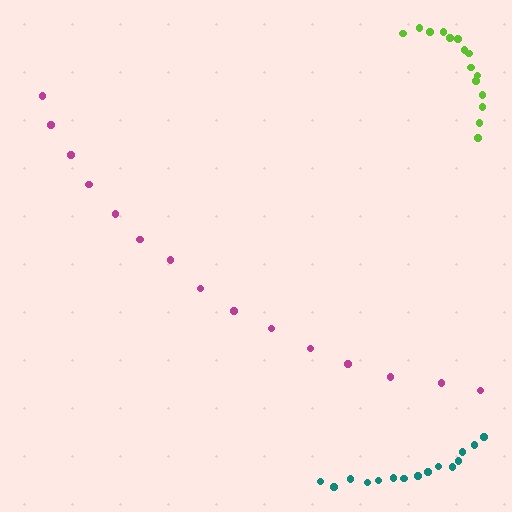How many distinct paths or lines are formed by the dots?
There are 3 distinct paths.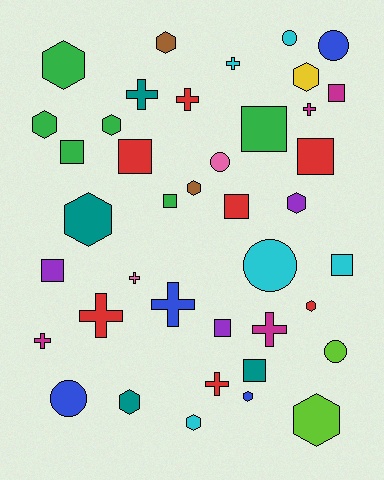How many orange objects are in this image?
There are no orange objects.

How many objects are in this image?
There are 40 objects.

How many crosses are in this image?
There are 10 crosses.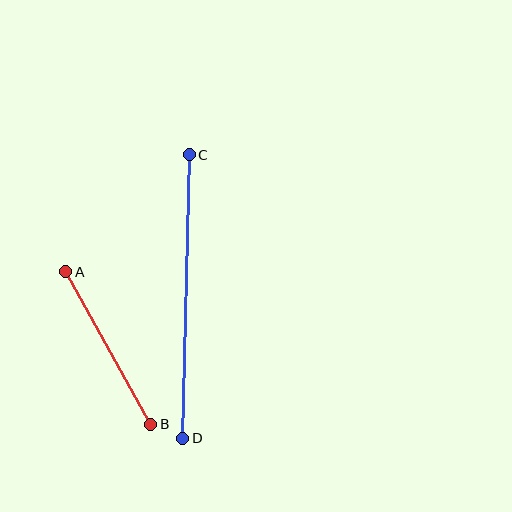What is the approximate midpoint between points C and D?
The midpoint is at approximately (186, 296) pixels.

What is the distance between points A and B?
The distance is approximately 175 pixels.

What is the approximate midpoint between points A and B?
The midpoint is at approximately (108, 348) pixels.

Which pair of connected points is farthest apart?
Points C and D are farthest apart.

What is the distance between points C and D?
The distance is approximately 283 pixels.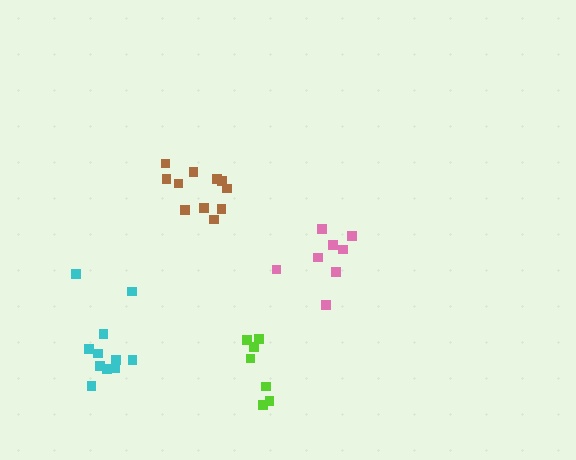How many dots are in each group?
Group 1: 7 dots, Group 2: 12 dots, Group 3: 11 dots, Group 4: 8 dots (38 total).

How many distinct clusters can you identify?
There are 4 distinct clusters.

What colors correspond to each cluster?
The clusters are colored: lime, brown, cyan, pink.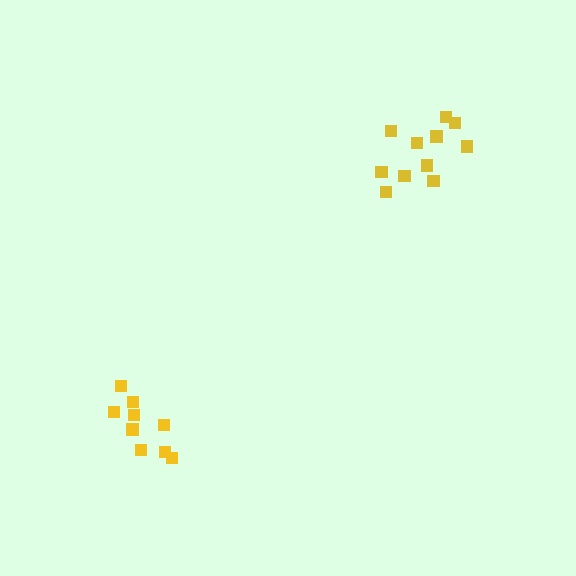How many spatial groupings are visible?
There are 2 spatial groupings.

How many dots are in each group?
Group 1: 11 dots, Group 2: 9 dots (20 total).